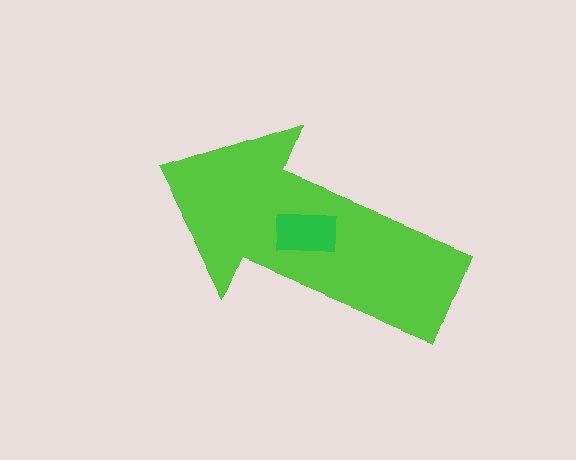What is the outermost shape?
The lime arrow.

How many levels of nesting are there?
2.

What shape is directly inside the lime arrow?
The green rectangle.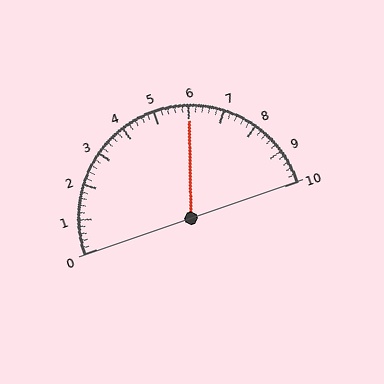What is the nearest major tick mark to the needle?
The nearest major tick mark is 6.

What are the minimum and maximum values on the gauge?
The gauge ranges from 0 to 10.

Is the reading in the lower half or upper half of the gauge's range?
The reading is in the upper half of the range (0 to 10).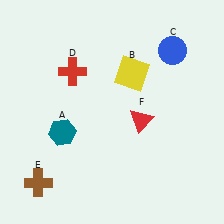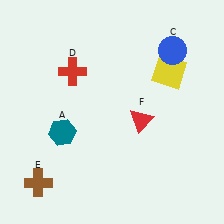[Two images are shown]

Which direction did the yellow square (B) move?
The yellow square (B) moved right.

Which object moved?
The yellow square (B) moved right.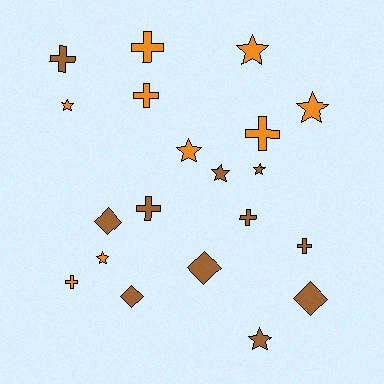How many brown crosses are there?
There are 4 brown crosses.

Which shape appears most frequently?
Star, with 8 objects.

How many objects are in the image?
There are 20 objects.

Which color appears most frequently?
Brown, with 11 objects.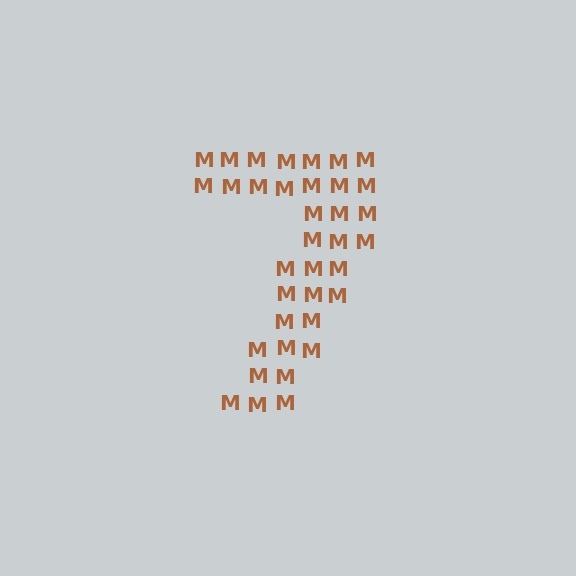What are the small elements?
The small elements are letter M's.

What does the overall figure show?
The overall figure shows the digit 7.